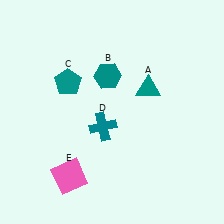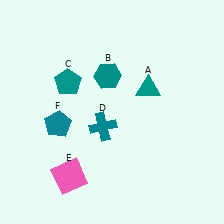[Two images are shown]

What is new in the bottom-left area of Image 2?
A teal pentagon (F) was added in the bottom-left area of Image 2.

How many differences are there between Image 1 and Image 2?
There is 1 difference between the two images.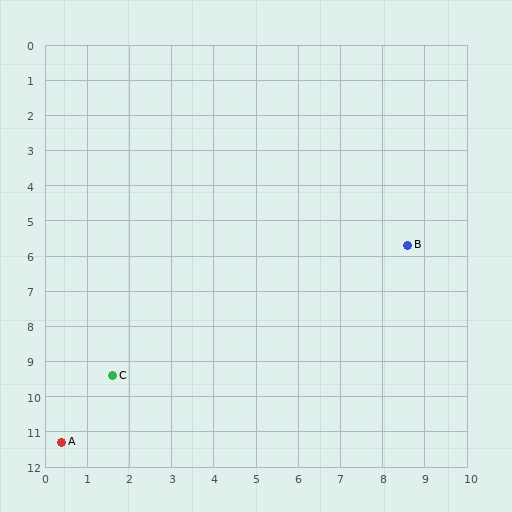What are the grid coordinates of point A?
Point A is at approximately (0.4, 11.3).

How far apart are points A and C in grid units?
Points A and C are about 2.2 grid units apart.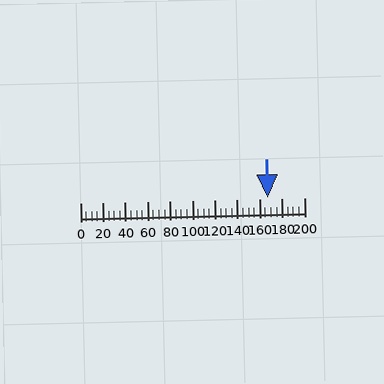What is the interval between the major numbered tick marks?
The major tick marks are spaced 20 units apart.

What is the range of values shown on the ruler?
The ruler shows values from 0 to 200.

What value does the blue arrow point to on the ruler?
The blue arrow points to approximately 168.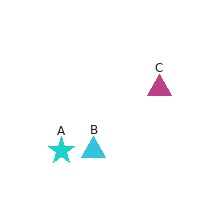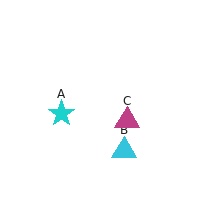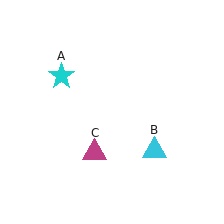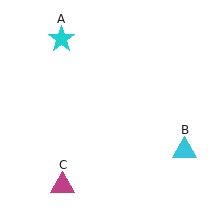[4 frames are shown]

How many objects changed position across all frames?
3 objects changed position: cyan star (object A), cyan triangle (object B), magenta triangle (object C).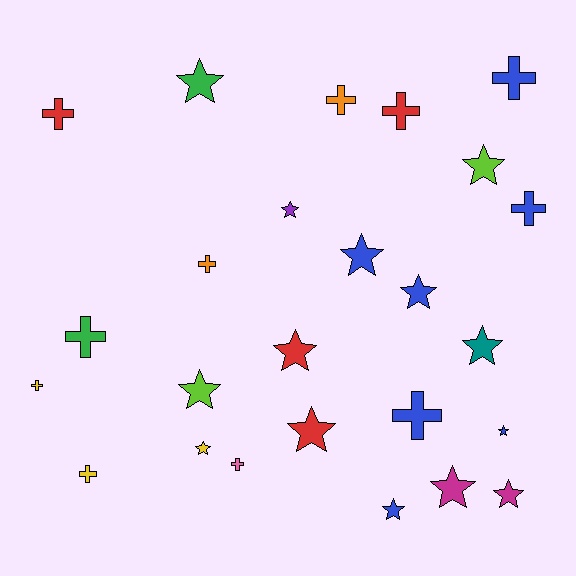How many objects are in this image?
There are 25 objects.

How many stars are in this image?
There are 14 stars.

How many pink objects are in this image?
There is 1 pink object.